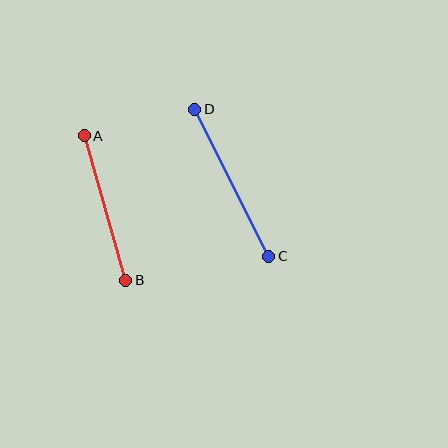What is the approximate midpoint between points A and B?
The midpoint is at approximately (105, 208) pixels.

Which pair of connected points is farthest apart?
Points C and D are farthest apart.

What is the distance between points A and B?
The distance is approximately 150 pixels.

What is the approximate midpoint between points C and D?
The midpoint is at approximately (232, 183) pixels.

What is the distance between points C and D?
The distance is approximately 164 pixels.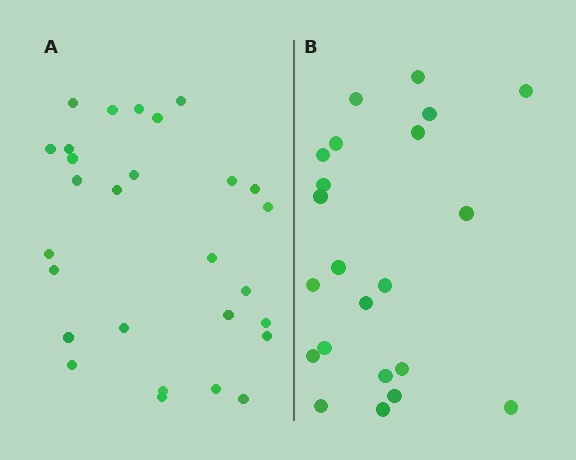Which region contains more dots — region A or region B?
Region A (the left region) has more dots.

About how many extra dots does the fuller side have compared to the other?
Region A has about 6 more dots than region B.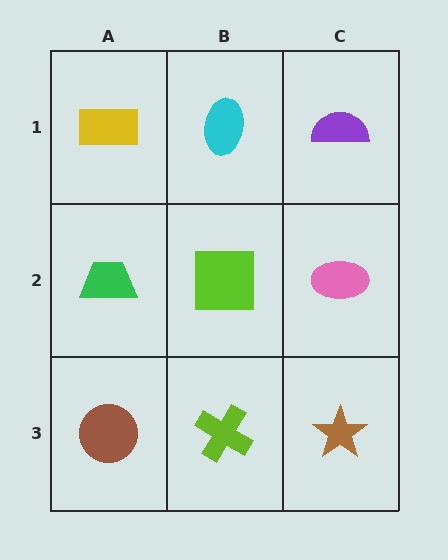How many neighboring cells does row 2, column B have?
4.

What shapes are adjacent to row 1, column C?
A pink ellipse (row 2, column C), a cyan ellipse (row 1, column B).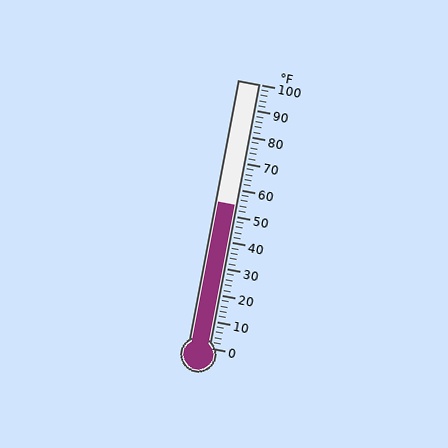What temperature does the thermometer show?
The thermometer shows approximately 54°F.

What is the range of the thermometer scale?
The thermometer scale ranges from 0°F to 100°F.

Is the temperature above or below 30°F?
The temperature is above 30°F.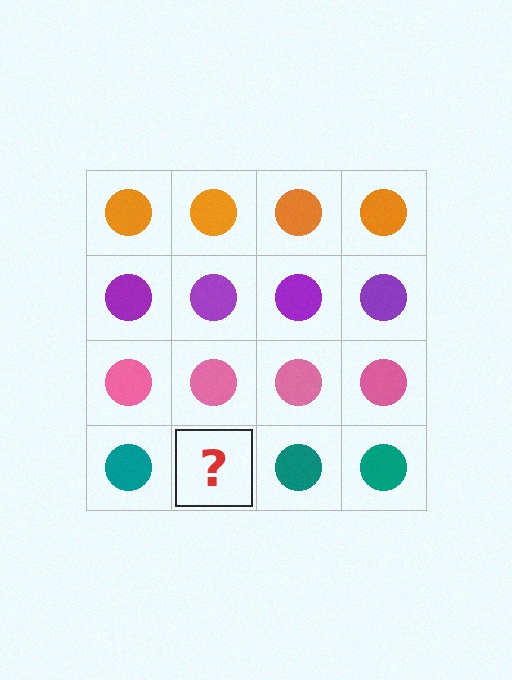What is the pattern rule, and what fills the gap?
The rule is that each row has a consistent color. The gap should be filled with a teal circle.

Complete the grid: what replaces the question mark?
The question mark should be replaced with a teal circle.